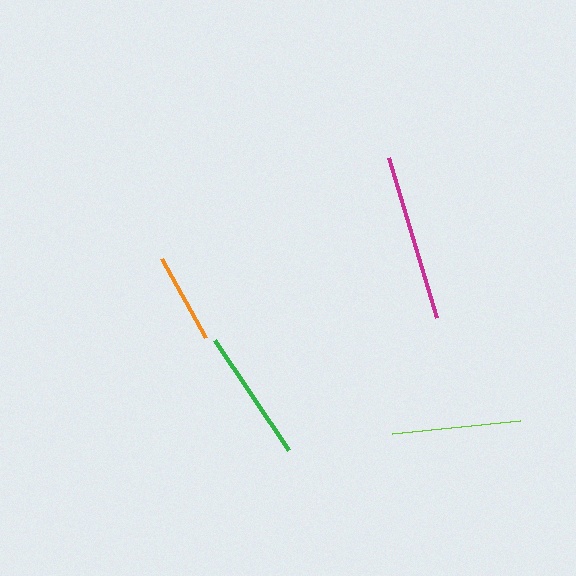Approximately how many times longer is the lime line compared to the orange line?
The lime line is approximately 1.4 times the length of the orange line.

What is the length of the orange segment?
The orange segment is approximately 91 pixels long.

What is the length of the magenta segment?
The magenta segment is approximately 167 pixels long.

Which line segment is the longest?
The magenta line is the longest at approximately 167 pixels.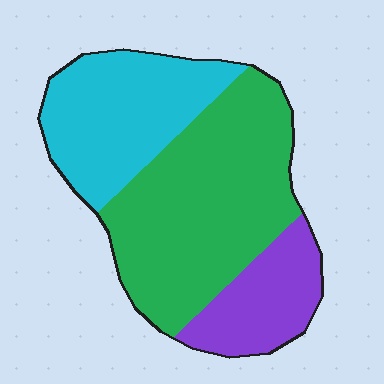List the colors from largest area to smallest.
From largest to smallest: green, cyan, purple.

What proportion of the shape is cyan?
Cyan takes up about one third (1/3) of the shape.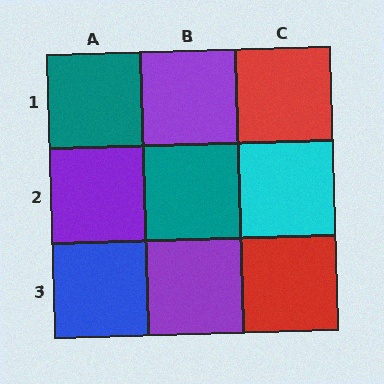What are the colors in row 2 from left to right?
Purple, teal, cyan.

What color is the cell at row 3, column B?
Purple.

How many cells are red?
2 cells are red.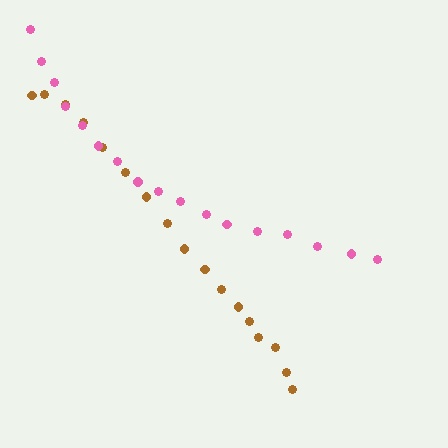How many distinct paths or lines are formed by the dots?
There are 2 distinct paths.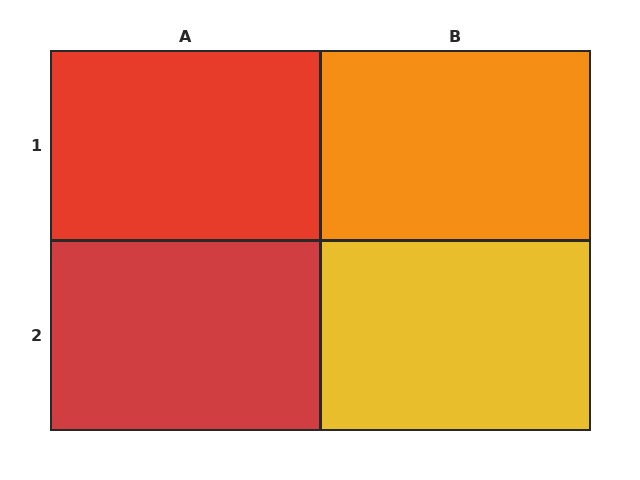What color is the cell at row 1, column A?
Red.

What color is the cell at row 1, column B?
Orange.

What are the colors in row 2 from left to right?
Red, yellow.